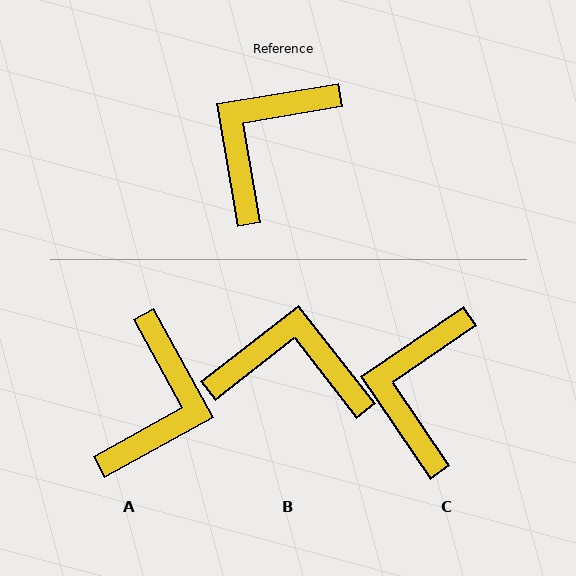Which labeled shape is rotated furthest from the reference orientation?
A, about 161 degrees away.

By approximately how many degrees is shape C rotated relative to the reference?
Approximately 25 degrees counter-clockwise.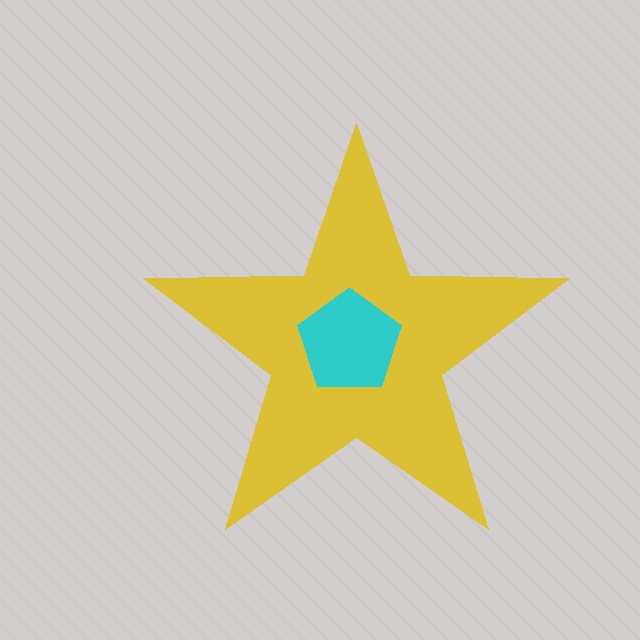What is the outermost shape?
The yellow star.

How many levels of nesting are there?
2.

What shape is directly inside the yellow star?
The cyan pentagon.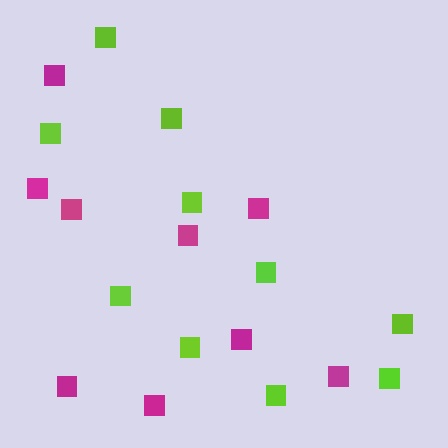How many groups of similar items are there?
There are 2 groups: one group of lime squares (10) and one group of magenta squares (9).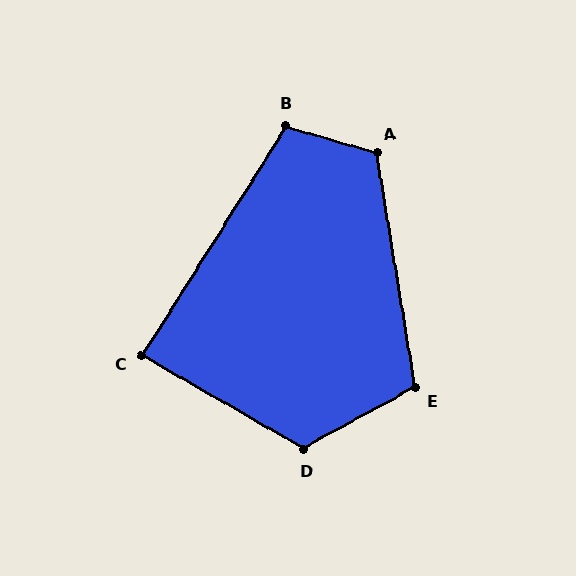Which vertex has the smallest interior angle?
C, at approximately 88 degrees.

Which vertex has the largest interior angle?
D, at approximately 121 degrees.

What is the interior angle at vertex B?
Approximately 106 degrees (obtuse).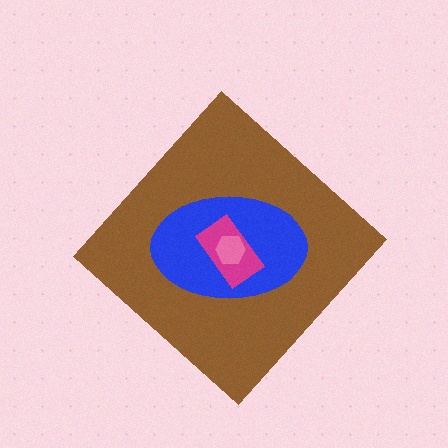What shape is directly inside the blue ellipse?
The magenta rectangle.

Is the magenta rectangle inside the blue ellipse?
Yes.